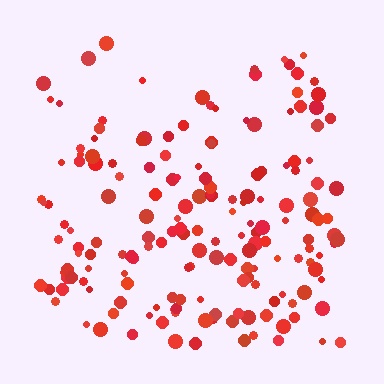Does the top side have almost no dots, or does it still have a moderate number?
Still a moderate number, just noticeably fewer than the bottom.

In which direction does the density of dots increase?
From top to bottom, with the bottom side densest.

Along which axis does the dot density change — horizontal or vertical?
Vertical.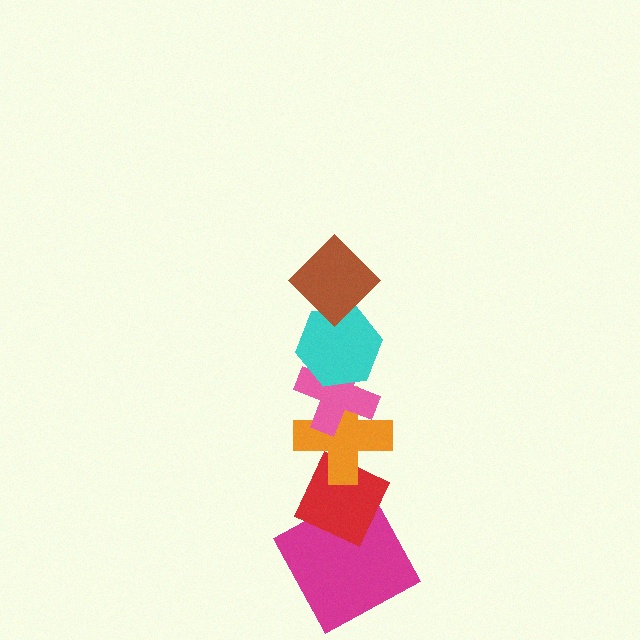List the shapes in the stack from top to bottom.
From top to bottom: the brown diamond, the cyan hexagon, the pink cross, the orange cross, the red diamond, the magenta square.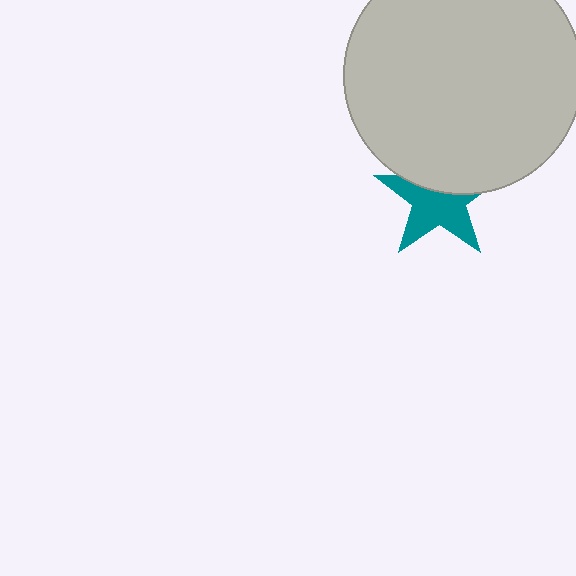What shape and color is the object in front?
The object in front is a light gray circle.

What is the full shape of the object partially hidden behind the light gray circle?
The partially hidden object is a teal star.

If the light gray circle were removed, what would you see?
You would see the complete teal star.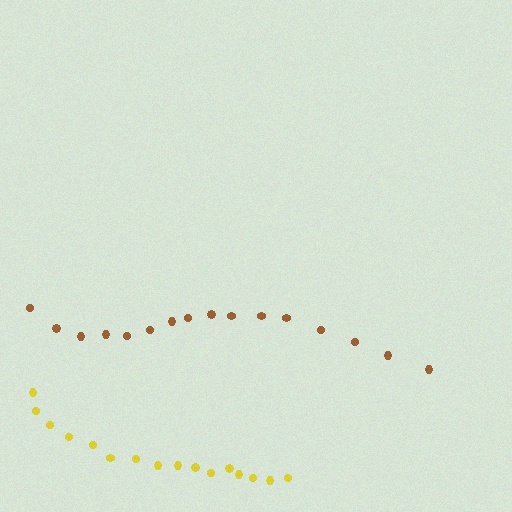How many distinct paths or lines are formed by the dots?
There are 2 distinct paths.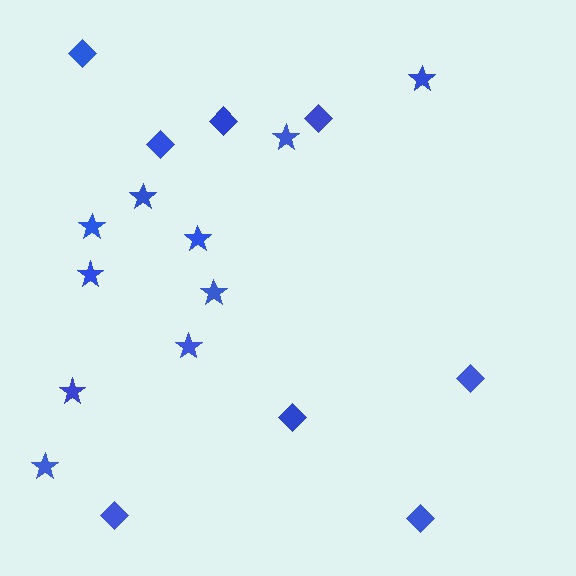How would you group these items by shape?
There are 2 groups: one group of diamonds (8) and one group of stars (10).